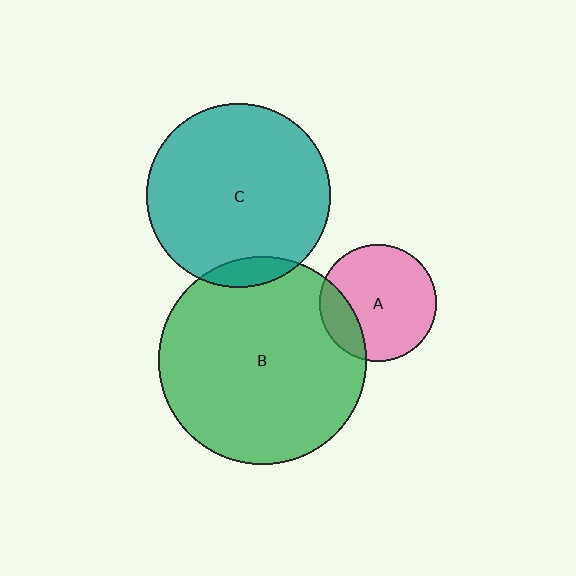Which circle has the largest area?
Circle B (green).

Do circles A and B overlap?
Yes.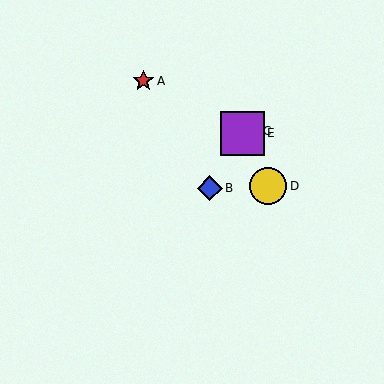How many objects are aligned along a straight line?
3 objects (B, C, E) are aligned along a straight line.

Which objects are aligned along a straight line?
Objects B, C, E are aligned along a straight line.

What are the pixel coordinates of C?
Object C is at (244, 131).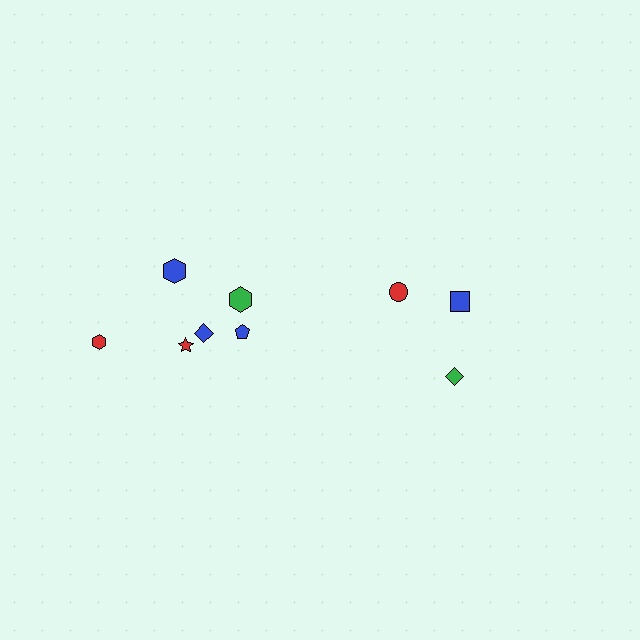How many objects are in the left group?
There are 6 objects.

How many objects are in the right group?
There are 3 objects.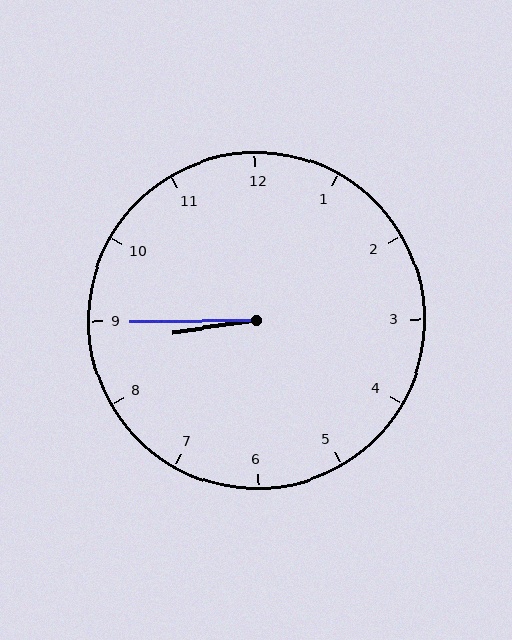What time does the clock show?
8:45.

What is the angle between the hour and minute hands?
Approximately 8 degrees.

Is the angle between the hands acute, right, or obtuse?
It is acute.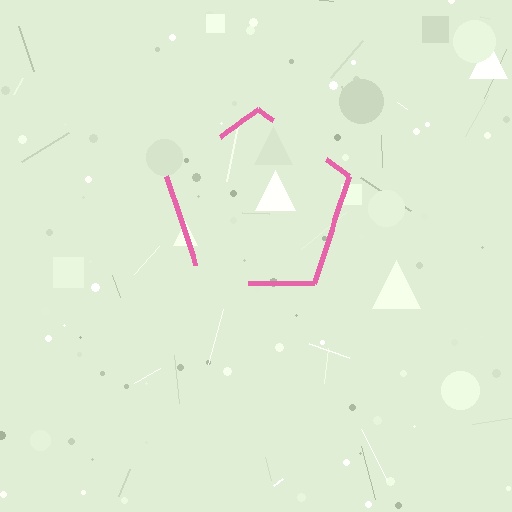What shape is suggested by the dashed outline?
The dashed outline suggests a pentagon.